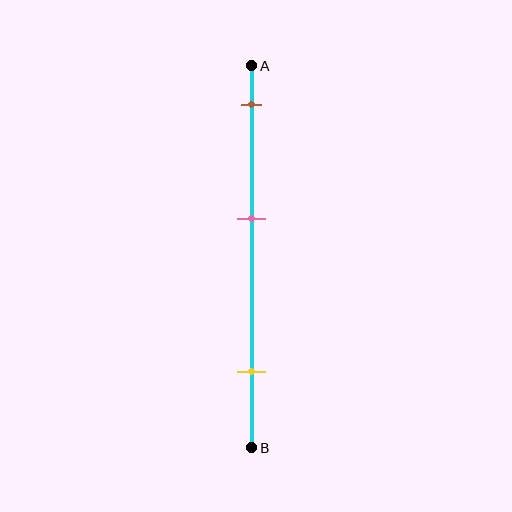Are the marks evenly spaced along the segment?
Yes, the marks are approximately evenly spaced.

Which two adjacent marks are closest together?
The brown and pink marks are the closest adjacent pair.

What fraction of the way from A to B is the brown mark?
The brown mark is approximately 10% (0.1) of the way from A to B.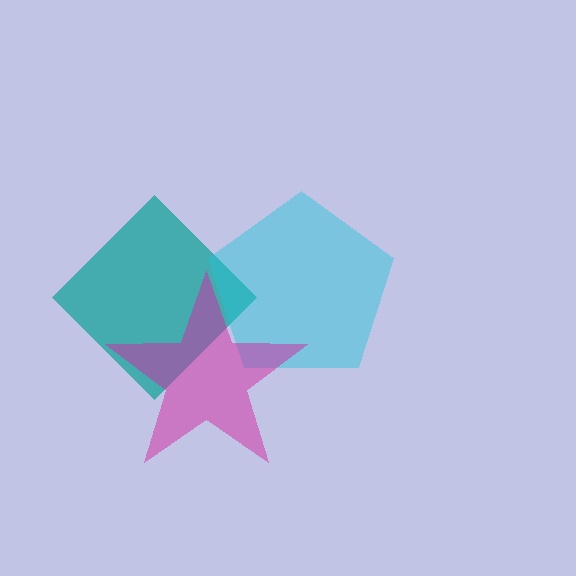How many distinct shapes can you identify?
There are 3 distinct shapes: a teal diamond, a cyan pentagon, a magenta star.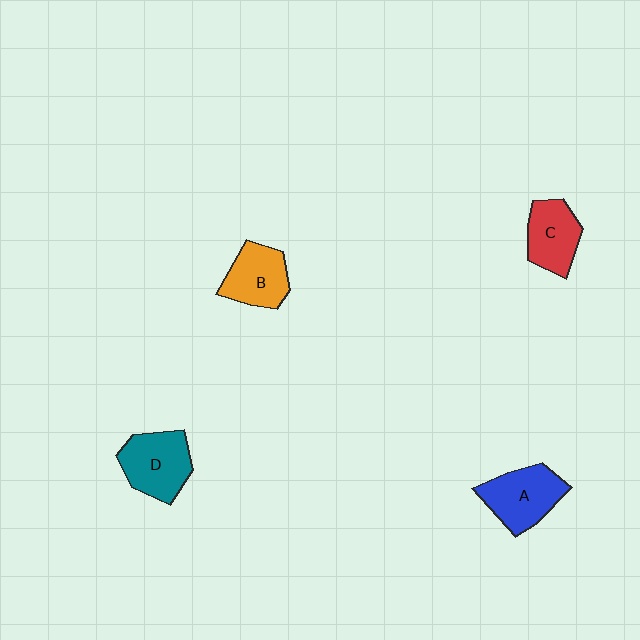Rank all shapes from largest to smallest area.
From largest to smallest: D (teal), A (blue), B (orange), C (red).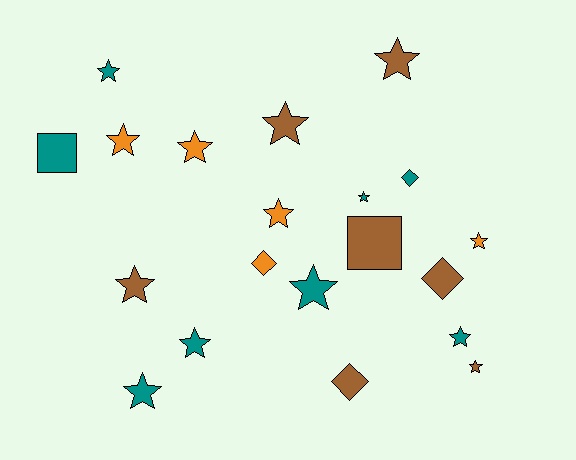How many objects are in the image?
There are 20 objects.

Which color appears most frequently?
Teal, with 8 objects.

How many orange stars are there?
There are 4 orange stars.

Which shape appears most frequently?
Star, with 14 objects.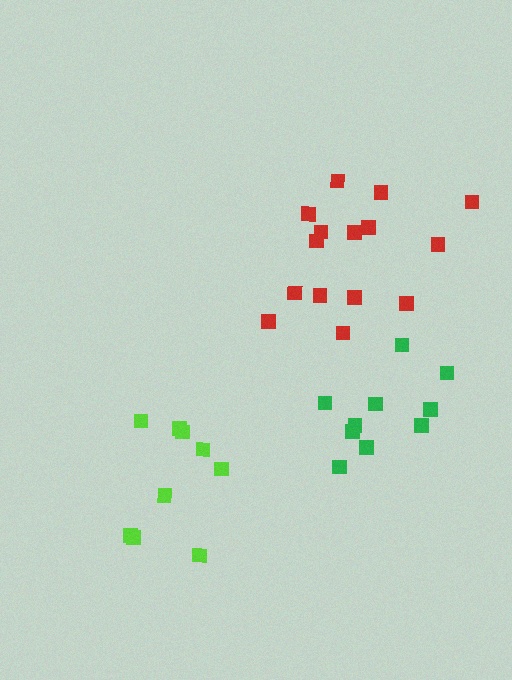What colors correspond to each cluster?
The clusters are colored: red, lime, green.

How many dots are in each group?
Group 1: 15 dots, Group 2: 9 dots, Group 3: 10 dots (34 total).